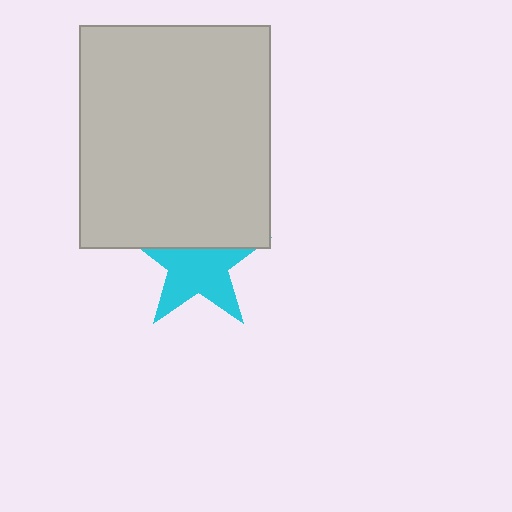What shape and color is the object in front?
The object in front is a light gray rectangle.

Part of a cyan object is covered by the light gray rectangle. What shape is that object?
It is a star.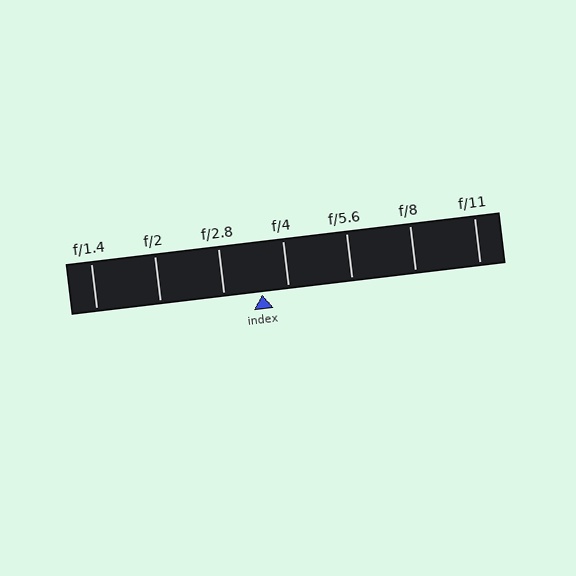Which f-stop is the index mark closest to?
The index mark is closest to f/4.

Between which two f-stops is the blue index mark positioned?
The index mark is between f/2.8 and f/4.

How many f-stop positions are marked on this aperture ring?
There are 7 f-stop positions marked.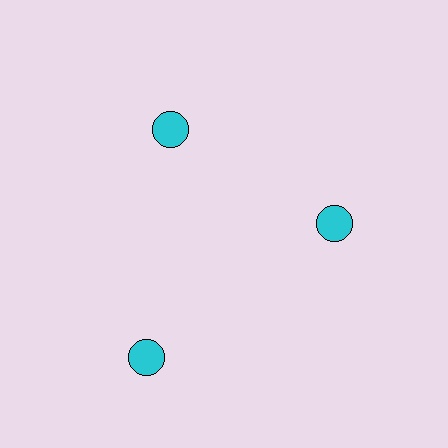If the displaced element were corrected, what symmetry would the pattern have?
It would have 3-fold rotational symmetry — the pattern would map onto itself every 120 degrees.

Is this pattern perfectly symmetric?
No. The 3 cyan circles are arranged in a ring, but one element near the 7 o'clock position is pushed outward from the center, breaking the 3-fold rotational symmetry.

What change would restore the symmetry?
The symmetry would be restored by moving it inward, back onto the ring so that all 3 circles sit at equal angles and equal distance from the center.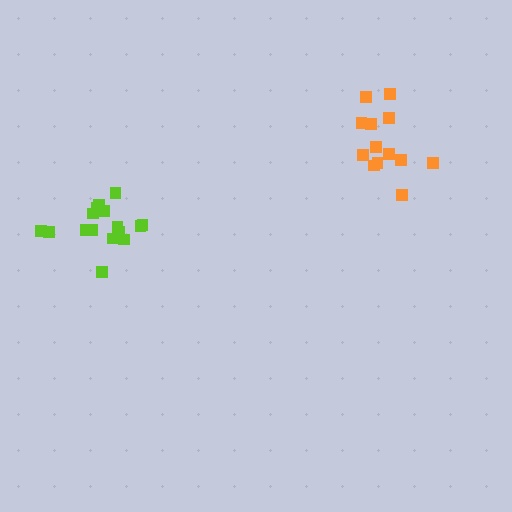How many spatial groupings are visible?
There are 2 spatial groupings.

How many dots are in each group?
Group 1: 16 dots, Group 2: 13 dots (29 total).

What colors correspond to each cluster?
The clusters are colored: lime, orange.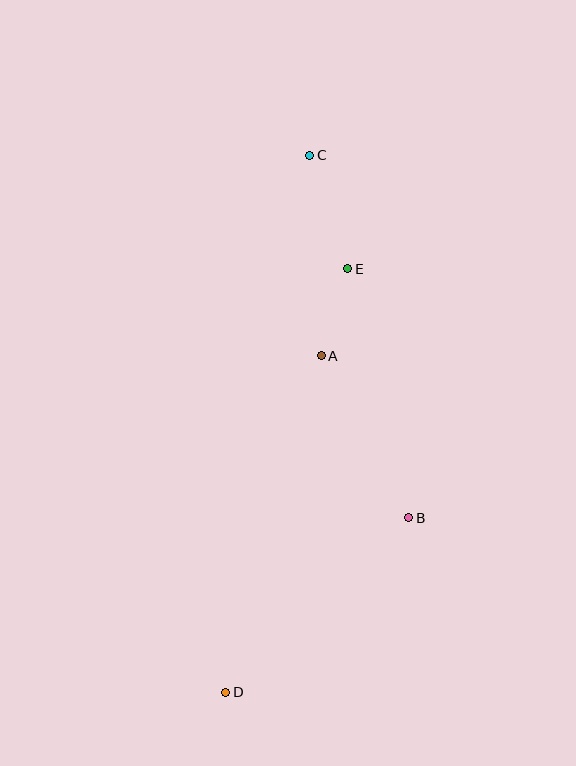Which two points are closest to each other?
Points A and E are closest to each other.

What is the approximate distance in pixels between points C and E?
The distance between C and E is approximately 119 pixels.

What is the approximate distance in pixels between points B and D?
The distance between B and D is approximately 253 pixels.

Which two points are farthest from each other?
Points C and D are farthest from each other.